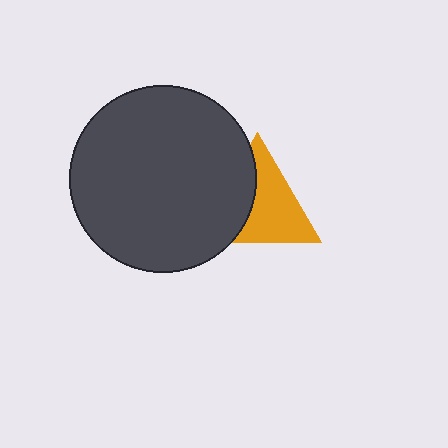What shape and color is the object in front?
The object in front is a dark gray circle.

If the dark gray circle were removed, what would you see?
You would see the complete orange triangle.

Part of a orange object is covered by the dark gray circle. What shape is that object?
It is a triangle.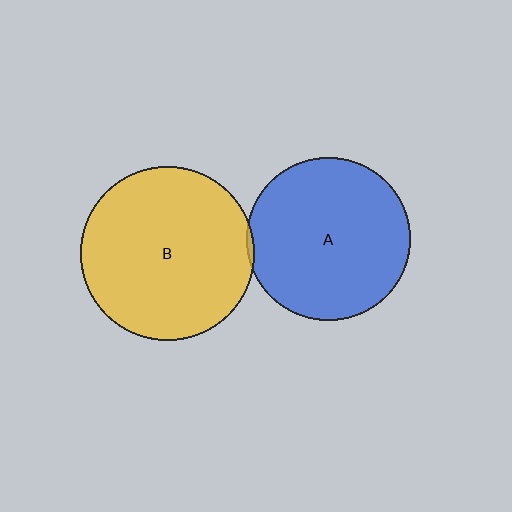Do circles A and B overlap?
Yes.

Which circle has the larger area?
Circle B (yellow).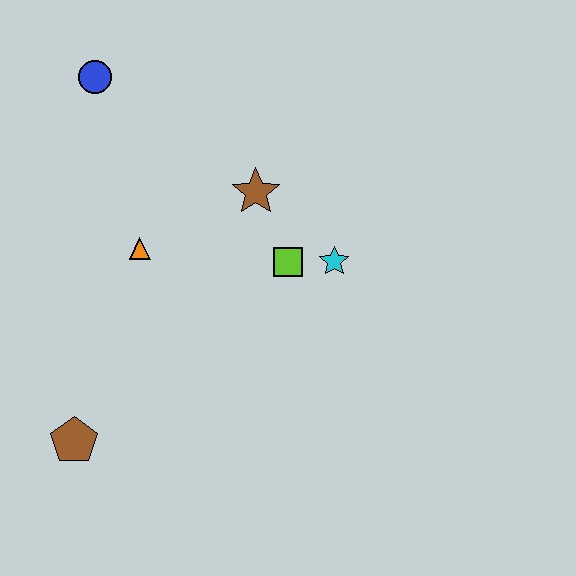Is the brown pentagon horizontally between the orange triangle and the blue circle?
No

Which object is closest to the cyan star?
The lime square is closest to the cyan star.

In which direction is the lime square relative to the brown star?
The lime square is below the brown star.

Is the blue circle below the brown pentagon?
No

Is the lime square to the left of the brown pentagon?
No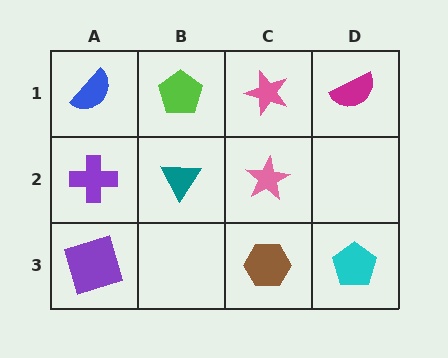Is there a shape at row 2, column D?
No, that cell is empty.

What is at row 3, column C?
A brown hexagon.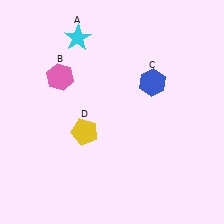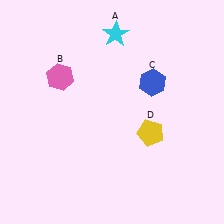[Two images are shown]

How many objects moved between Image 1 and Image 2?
2 objects moved between the two images.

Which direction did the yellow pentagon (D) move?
The yellow pentagon (D) moved right.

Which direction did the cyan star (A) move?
The cyan star (A) moved right.